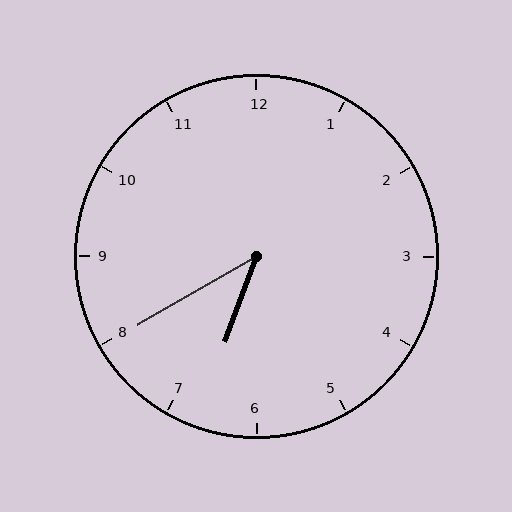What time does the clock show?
6:40.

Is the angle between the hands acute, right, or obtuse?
It is acute.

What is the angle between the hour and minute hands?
Approximately 40 degrees.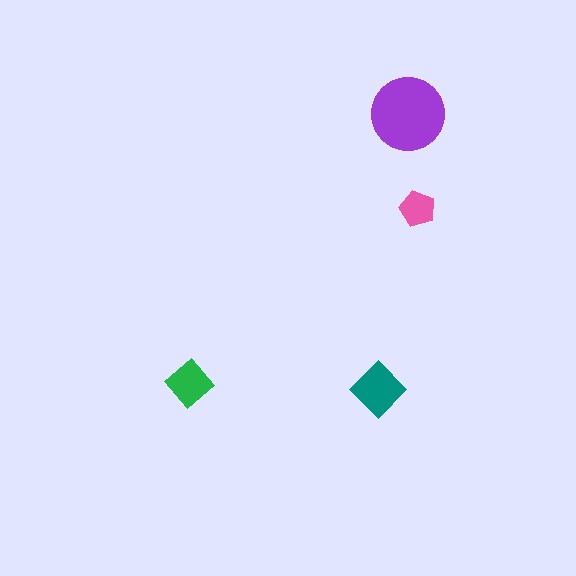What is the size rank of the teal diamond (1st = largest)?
2nd.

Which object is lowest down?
The teal diamond is bottommost.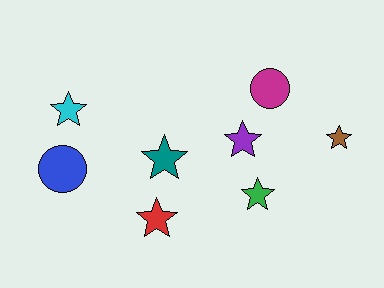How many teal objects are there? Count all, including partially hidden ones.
There is 1 teal object.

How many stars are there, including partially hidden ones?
There are 6 stars.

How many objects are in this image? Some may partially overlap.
There are 8 objects.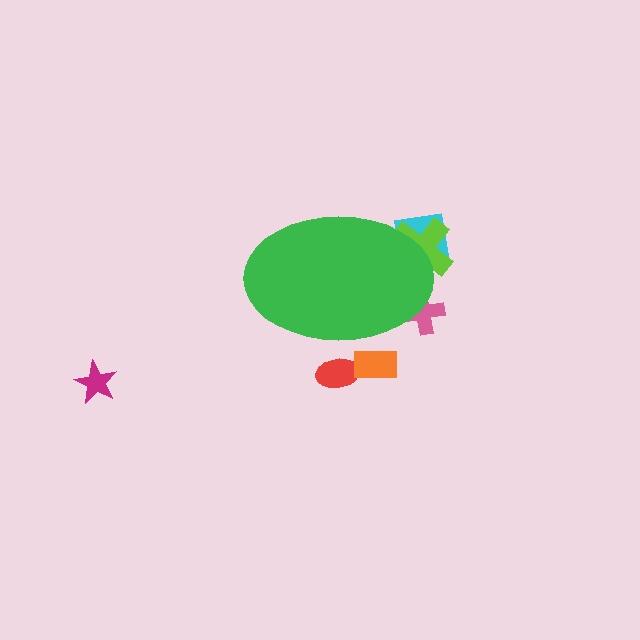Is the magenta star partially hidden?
No, the magenta star is fully visible.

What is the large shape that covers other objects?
A green ellipse.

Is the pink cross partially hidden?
Yes, the pink cross is partially hidden behind the green ellipse.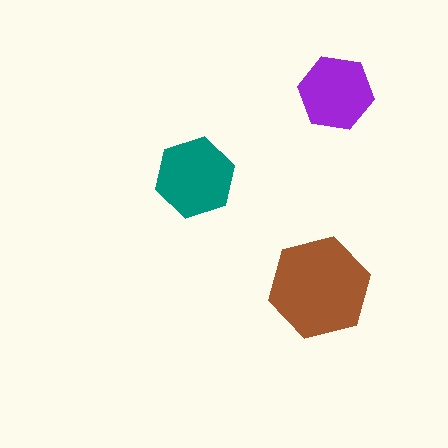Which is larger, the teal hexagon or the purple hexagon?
The teal one.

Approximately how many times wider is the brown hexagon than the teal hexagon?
About 1.5 times wider.